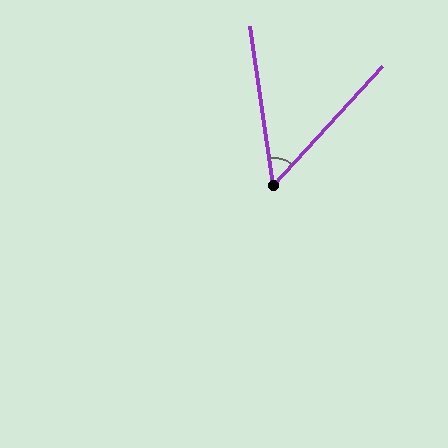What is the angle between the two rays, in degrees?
Approximately 51 degrees.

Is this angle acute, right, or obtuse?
It is acute.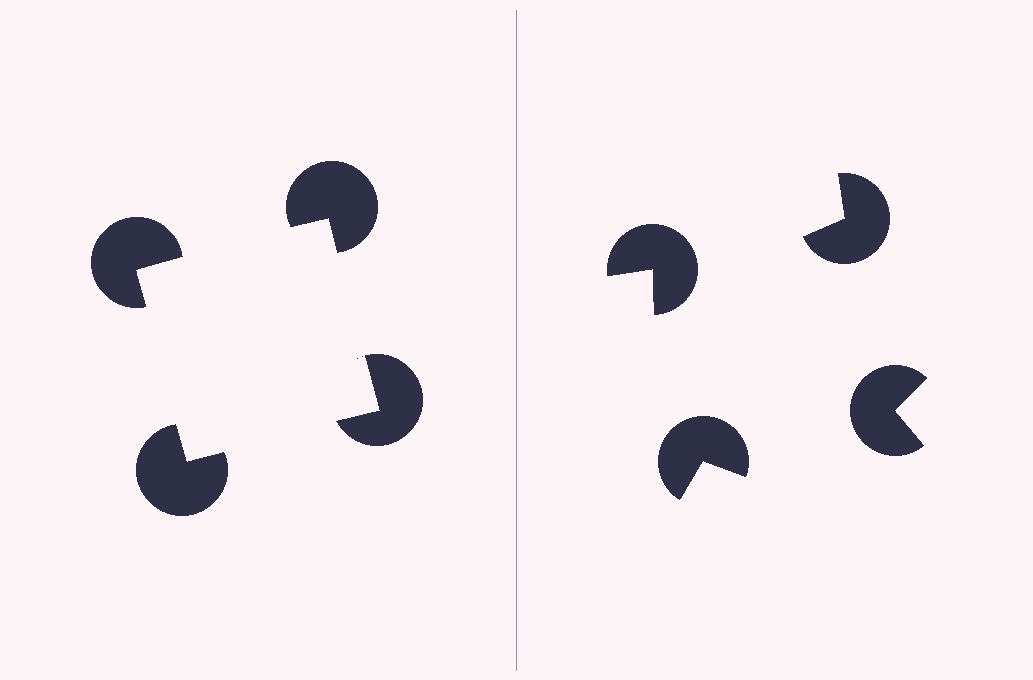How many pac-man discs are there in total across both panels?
8 — 4 on each side.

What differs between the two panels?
The pac-man discs are positioned identically on both sides; only the wedge orientations differ. On the left they align to a square; on the right they are misaligned.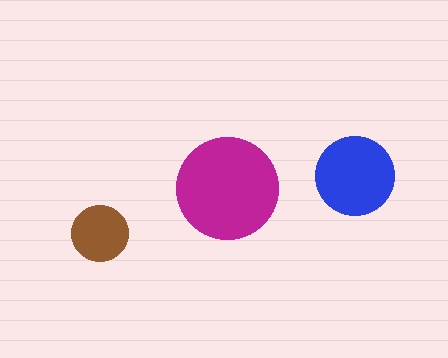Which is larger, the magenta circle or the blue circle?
The magenta one.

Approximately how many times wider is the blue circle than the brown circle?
About 1.5 times wider.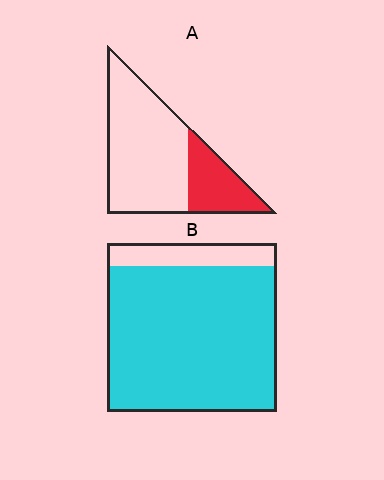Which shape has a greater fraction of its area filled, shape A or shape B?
Shape B.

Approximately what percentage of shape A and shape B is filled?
A is approximately 30% and B is approximately 85%.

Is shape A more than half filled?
No.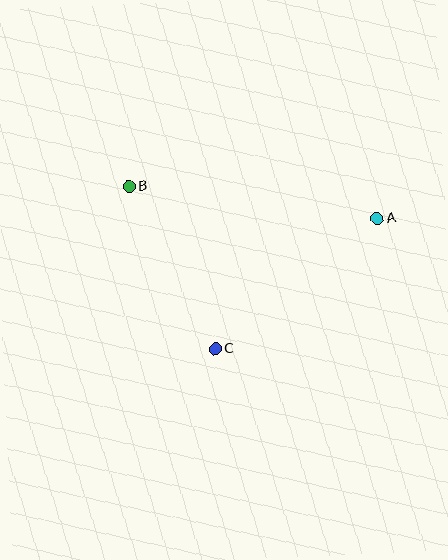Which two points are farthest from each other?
Points A and B are farthest from each other.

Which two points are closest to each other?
Points B and C are closest to each other.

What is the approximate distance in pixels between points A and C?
The distance between A and C is approximately 208 pixels.